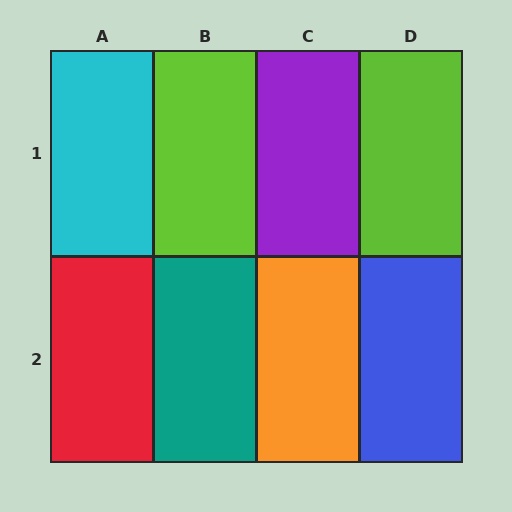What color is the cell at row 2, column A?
Red.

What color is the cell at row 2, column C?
Orange.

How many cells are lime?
2 cells are lime.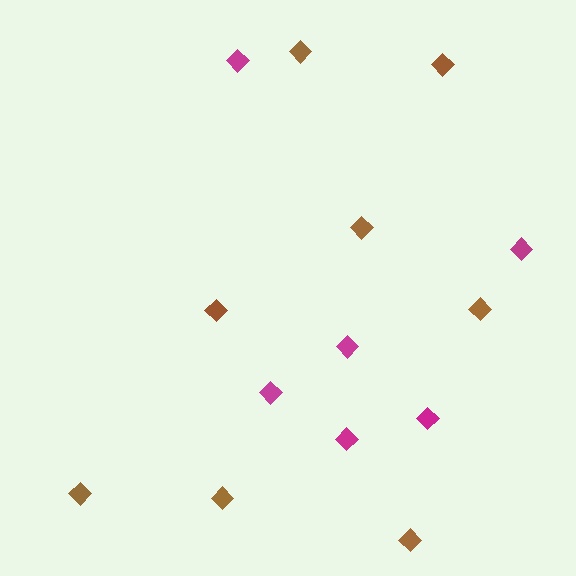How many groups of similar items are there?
There are 2 groups: one group of magenta diamonds (6) and one group of brown diamonds (8).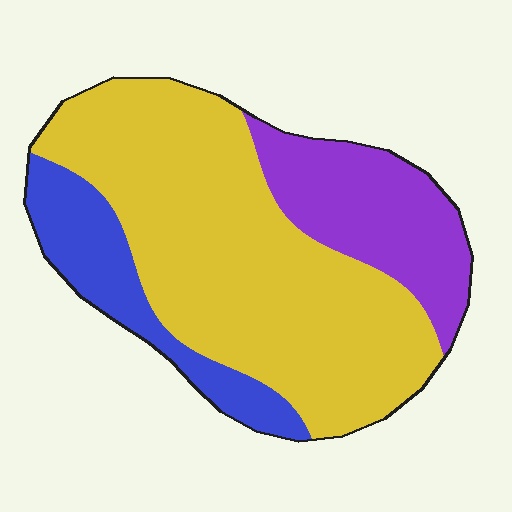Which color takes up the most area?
Yellow, at roughly 60%.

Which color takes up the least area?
Blue, at roughly 15%.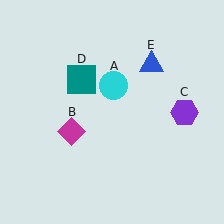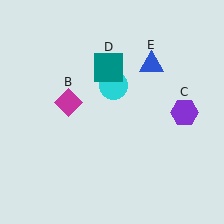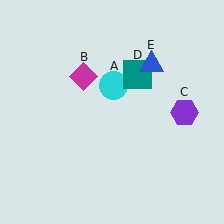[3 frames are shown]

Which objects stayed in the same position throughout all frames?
Cyan circle (object A) and purple hexagon (object C) and blue triangle (object E) remained stationary.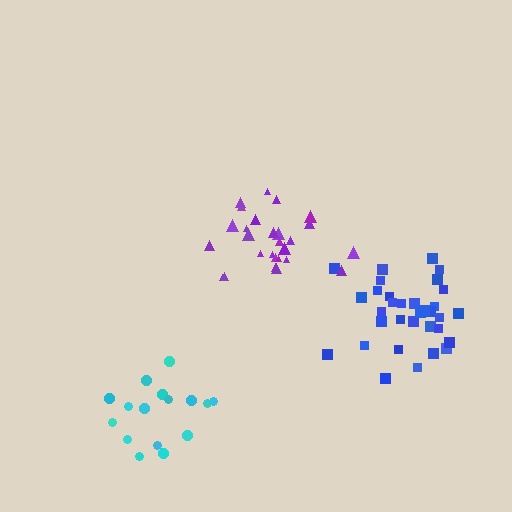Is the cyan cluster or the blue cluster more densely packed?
Blue.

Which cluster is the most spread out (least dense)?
Cyan.